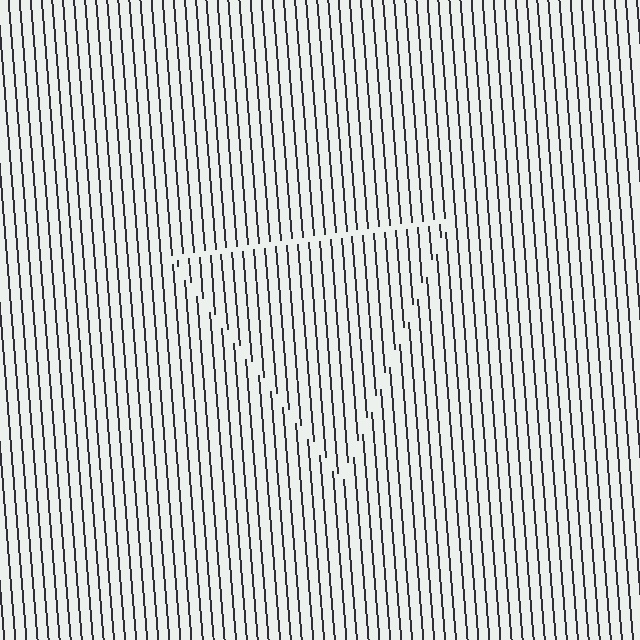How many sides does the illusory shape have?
3 sides — the line-ends trace a triangle.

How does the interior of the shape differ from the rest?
The interior of the shape contains the same grating, shifted by half a period — the contour is defined by the phase discontinuity where line-ends from the inner and outer gratings abut.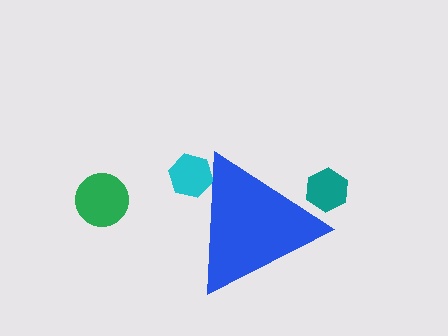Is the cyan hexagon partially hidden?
Yes, the cyan hexagon is partially hidden behind the blue triangle.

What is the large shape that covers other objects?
A blue triangle.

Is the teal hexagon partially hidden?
Yes, the teal hexagon is partially hidden behind the blue triangle.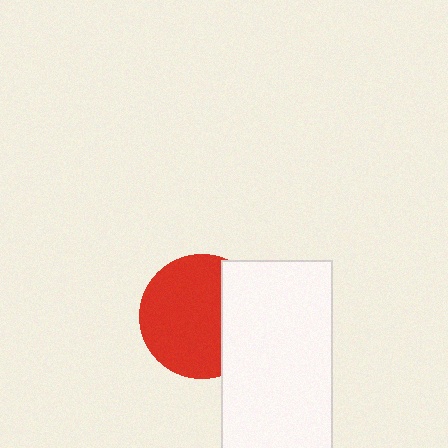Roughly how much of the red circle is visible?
Most of it is visible (roughly 70%).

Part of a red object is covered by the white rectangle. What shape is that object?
It is a circle.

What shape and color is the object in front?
The object in front is a white rectangle.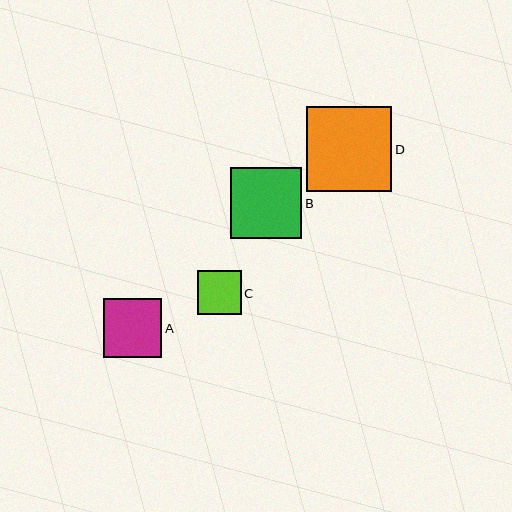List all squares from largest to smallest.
From largest to smallest: D, B, A, C.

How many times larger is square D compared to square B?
Square D is approximately 1.2 times the size of square B.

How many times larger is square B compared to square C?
Square B is approximately 1.6 times the size of square C.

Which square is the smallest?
Square C is the smallest with a size of approximately 44 pixels.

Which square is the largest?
Square D is the largest with a size of approximately 86 pixels.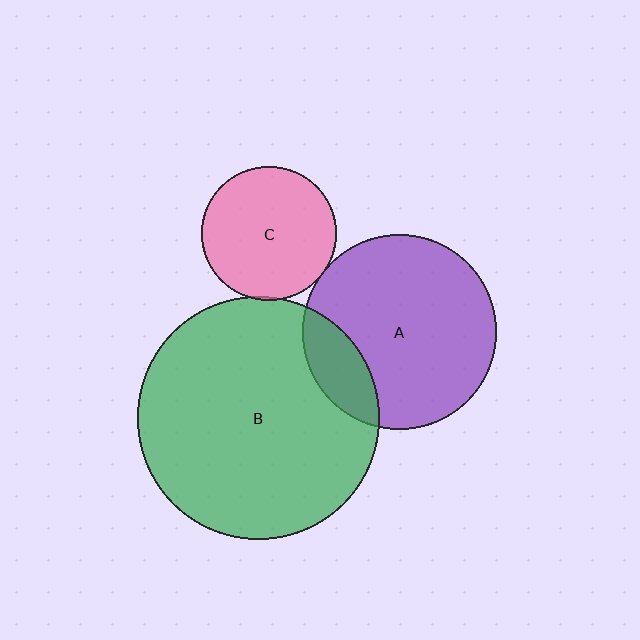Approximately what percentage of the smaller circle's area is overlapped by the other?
Approximately 5%.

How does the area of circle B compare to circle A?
Approximately 1.6 times.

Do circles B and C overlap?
Yes.